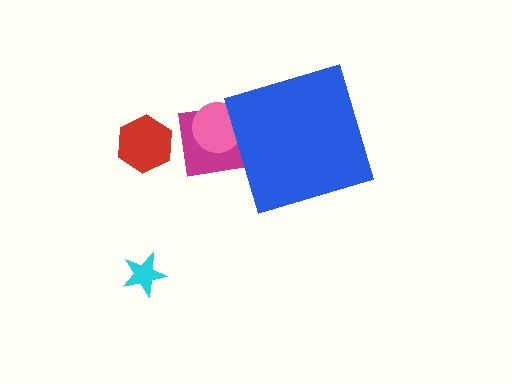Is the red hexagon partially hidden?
No, the red hexagon is fully visible.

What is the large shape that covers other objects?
A blue diamond.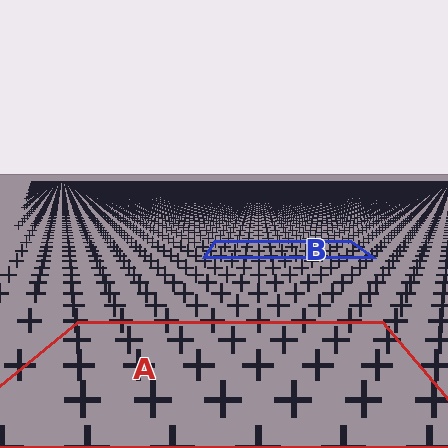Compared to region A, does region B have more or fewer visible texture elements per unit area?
Region B has more texture elements per unit area — they are packed more densely because it is farther away.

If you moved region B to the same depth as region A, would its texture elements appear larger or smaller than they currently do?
They would appear larger. At a closer depth, the same texture elements are projected at a bigger on-screen size.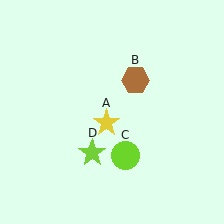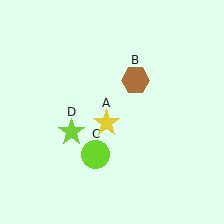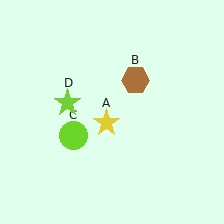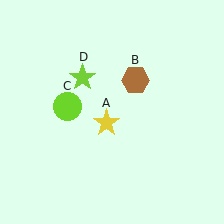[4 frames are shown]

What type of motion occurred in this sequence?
The lime circle (object C), lime star (object D) rotated clockwise around the center of the scene.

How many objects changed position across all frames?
2 objects changed position: lime circle (object C), lime star (object D).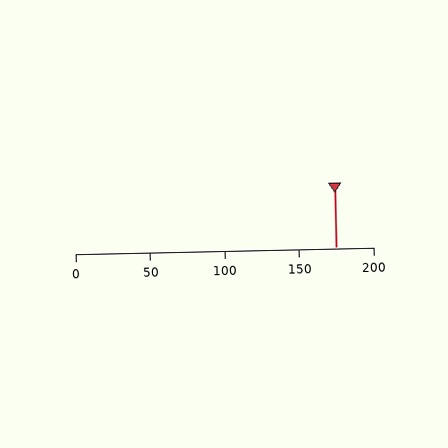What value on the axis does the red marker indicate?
The marker indicates approximately 175.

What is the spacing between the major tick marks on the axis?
The major ticks are spaced 50 apart.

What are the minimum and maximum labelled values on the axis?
The axis runs from 0 to 200.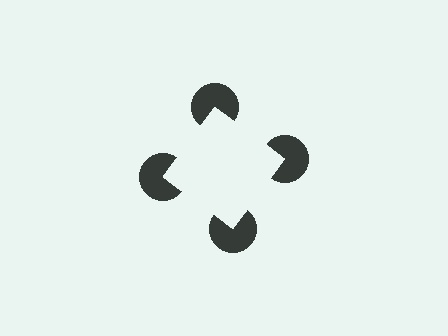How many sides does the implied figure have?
4 sides.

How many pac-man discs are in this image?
There are 4 — one at each vertex of the illusory square.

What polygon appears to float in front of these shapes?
An illusory square — its edges are inferred from the aligned wedge cuts in the pac-man discs, not physically drawn.